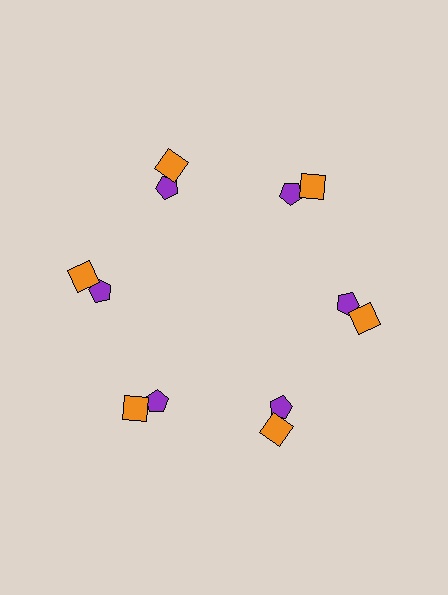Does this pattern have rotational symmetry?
Yes, this pattern has 6-fold rotational symmetry. It looks the same after rotating 60 degrees around the center.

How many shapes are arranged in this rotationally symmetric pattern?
There are 12 shapes, arranged in 6 groups of 2.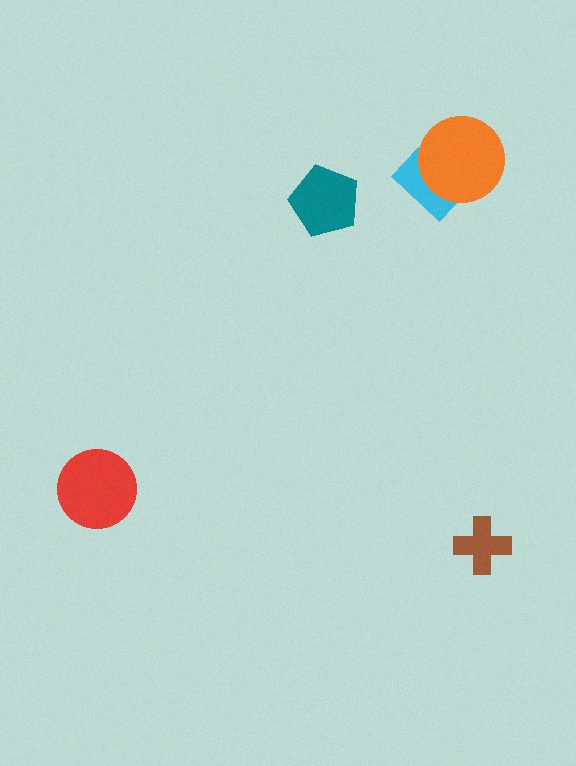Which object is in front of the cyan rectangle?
The orange circle is in front of the cyan rectangle.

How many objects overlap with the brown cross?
0 objects overlap with the brown cross.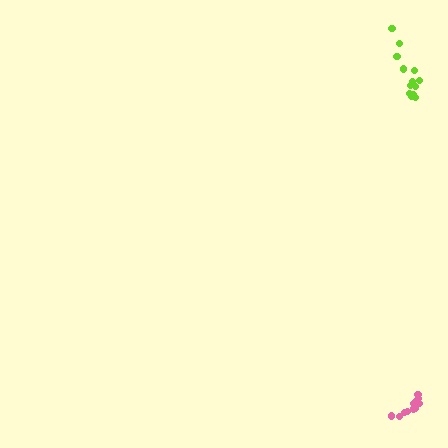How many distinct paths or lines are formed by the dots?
There are 2 distinct paths.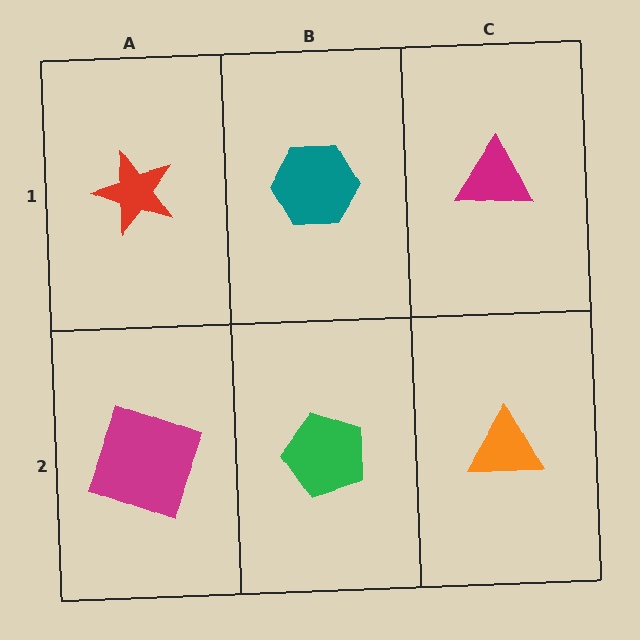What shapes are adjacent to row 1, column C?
An orange triangle (row 2, column C), a teal hexagon (row 1, column B).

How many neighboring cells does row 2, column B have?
3.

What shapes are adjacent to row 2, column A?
A red star (row 1, column A), a green pentagon (row 2, column B).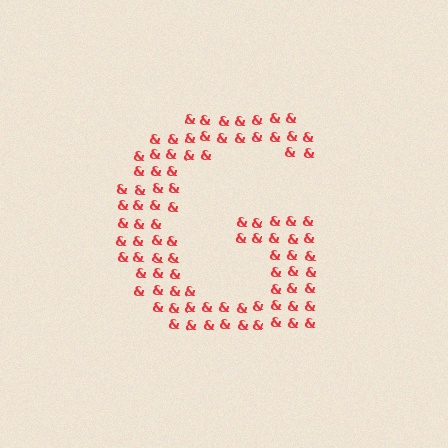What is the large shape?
The large shape is the letter G.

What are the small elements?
The small elements are ampersands.